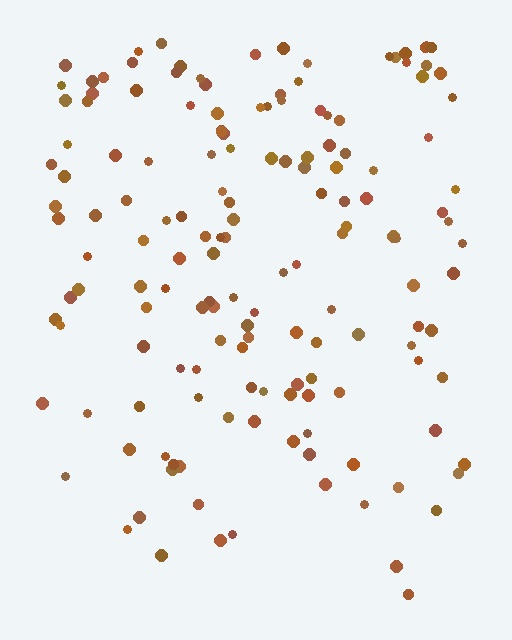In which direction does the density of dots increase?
From bottom to top, with the top side densest.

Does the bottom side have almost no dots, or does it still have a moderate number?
Still a moderate number, just noticeably fewer than the top.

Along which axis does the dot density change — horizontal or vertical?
Vertical.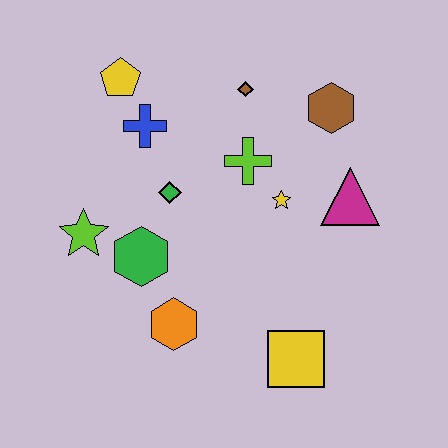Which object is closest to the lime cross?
The yellow star is closest to the lime cross.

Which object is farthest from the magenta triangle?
The lime star is farthest from the magenta triangle.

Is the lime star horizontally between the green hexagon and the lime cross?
No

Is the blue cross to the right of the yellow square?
No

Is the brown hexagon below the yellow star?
No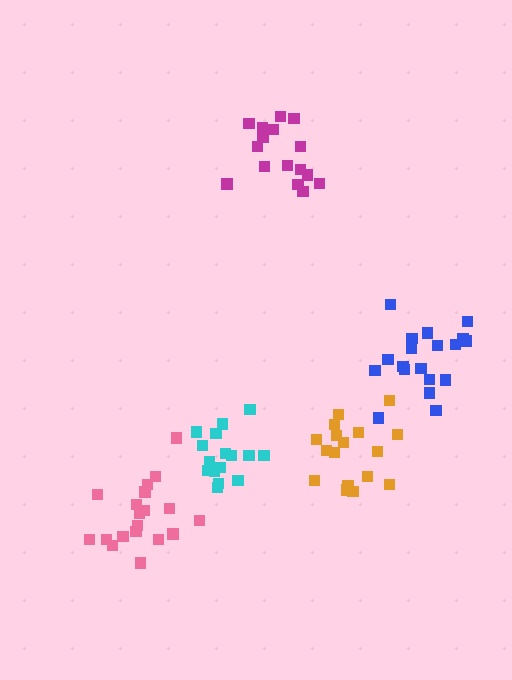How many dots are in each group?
Group 1: 16 dots, Group 2: 16 dots, Group 3: 19 dots, Group 4: 17 dots, Group 5: 19 dots (87 total).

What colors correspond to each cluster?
The clusters are colored: cyan, magenta, pink, orange, blue.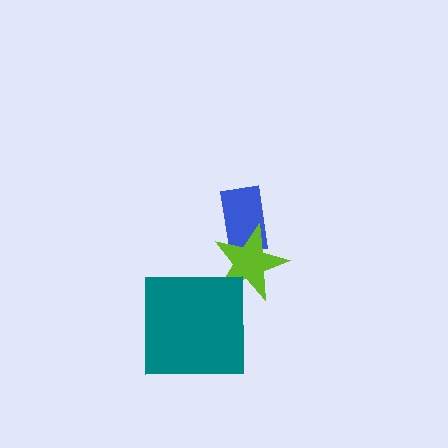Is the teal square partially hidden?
No, no other shape covers it.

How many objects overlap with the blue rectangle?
1 object overlaps with the blue rectangle.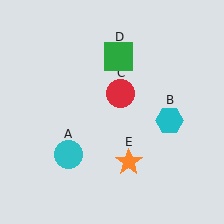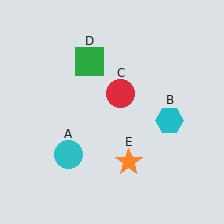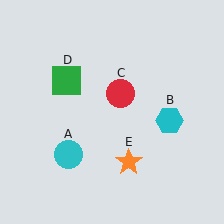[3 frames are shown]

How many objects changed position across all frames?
1 object changed position: green square (object D).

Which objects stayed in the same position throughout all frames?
Cyan circle (object A) and cyan hexagon (object B) and red circle (object C) and orange star (object E) remained stationary.